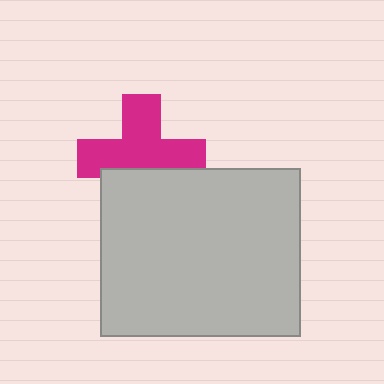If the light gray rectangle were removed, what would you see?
You would see the complete magenta cross.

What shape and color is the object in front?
The object in front is a light gray rectangle.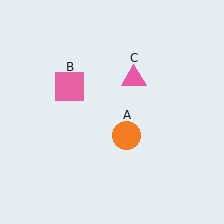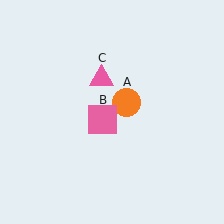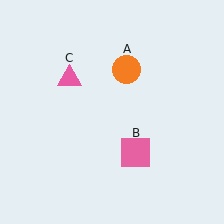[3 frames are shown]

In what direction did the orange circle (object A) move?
The orange circle (object A) moved up.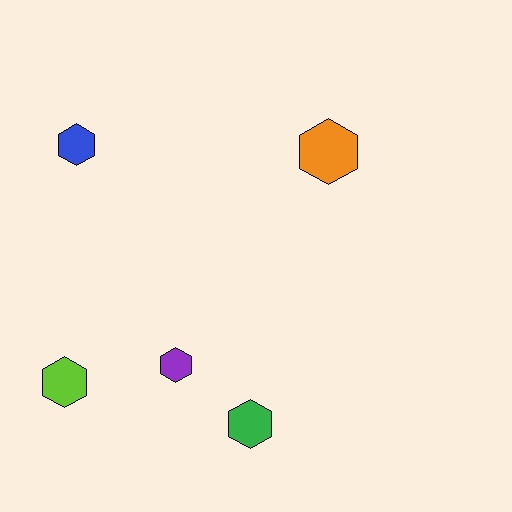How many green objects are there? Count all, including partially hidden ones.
There is 1 green object.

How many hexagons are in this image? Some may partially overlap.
There are 5 hexagons.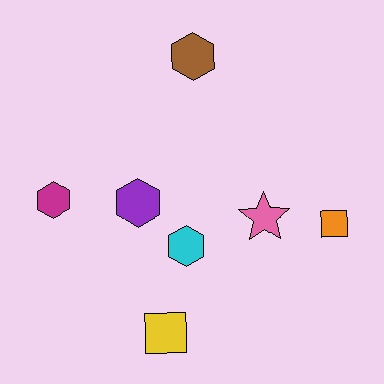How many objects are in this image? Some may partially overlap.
There are 7 objects.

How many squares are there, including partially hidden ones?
There are 2 squares.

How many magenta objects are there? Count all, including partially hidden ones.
There is 1 magenta object.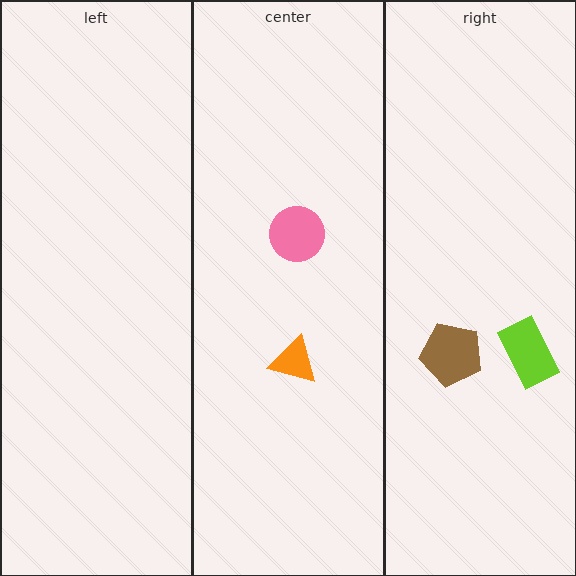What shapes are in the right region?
The brown pentagon, the lime rectangle.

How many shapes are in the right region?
2.